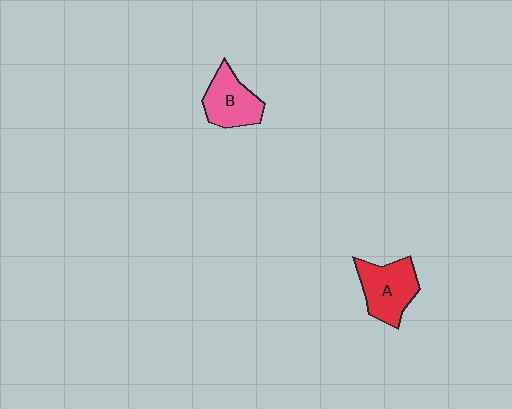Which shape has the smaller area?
Shape B (pink).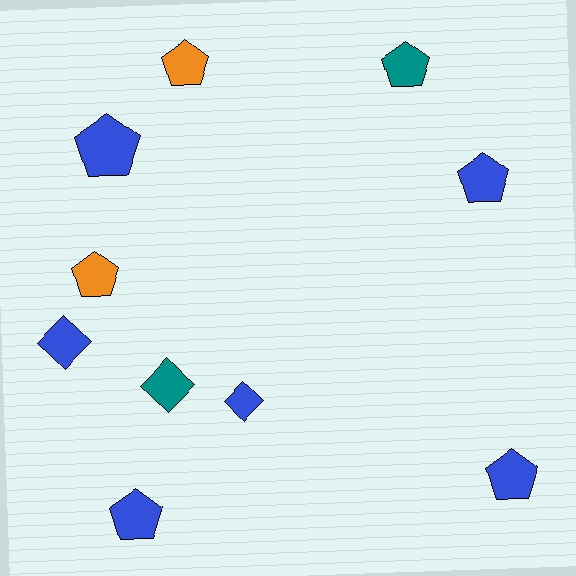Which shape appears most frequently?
Pentagon, with 7 objects.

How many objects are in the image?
There are 10 objects.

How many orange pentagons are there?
There are 2 orange pentagons.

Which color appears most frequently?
Blue, with 6 objects.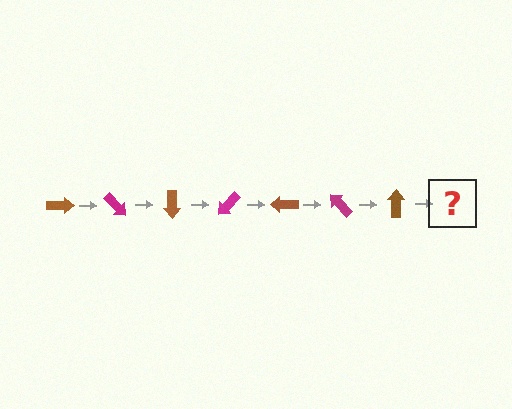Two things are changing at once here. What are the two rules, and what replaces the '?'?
The two rules are that it rotates 45 degrees each step and the color cycles through brown and magenta. The '?' should be a magenta arrow, rotated 315 degrees from the start.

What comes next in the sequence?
The next element should be a magenta arrow, rotated 315 degrees from the start.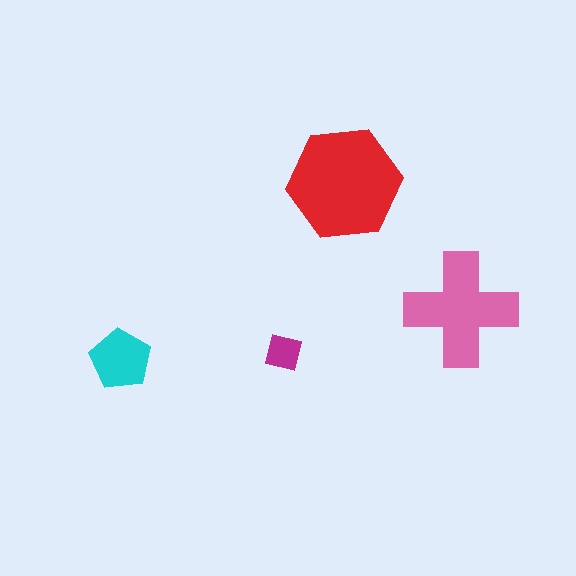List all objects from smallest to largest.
The magenta square, the cyan pentagon, the pink cross, the red hexagon.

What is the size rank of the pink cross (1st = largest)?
2nd.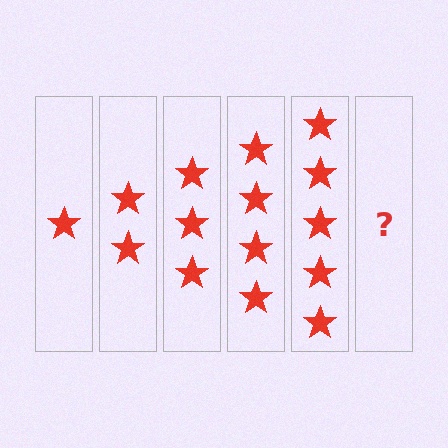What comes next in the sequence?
The next element should be 6 stars.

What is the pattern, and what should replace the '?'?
The pattern is that each step adds one more star. The '?' should be 6 stars.